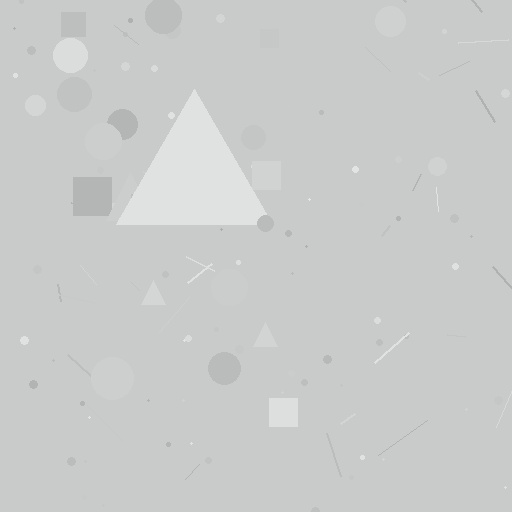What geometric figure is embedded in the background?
A triangle is embedded in the background.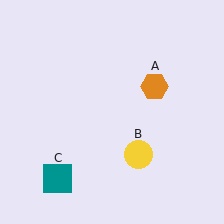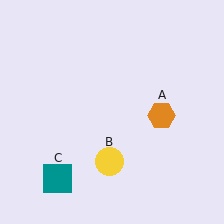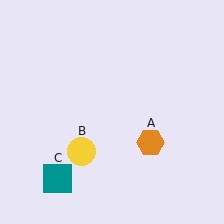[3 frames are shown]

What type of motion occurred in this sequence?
The orange hexagon (object A), yellow circle (object B) rotated clockwise around the center of the scene.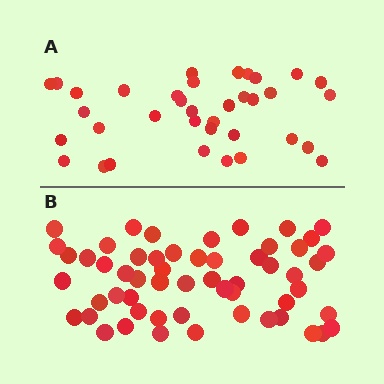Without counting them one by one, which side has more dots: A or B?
Region B (the bottom region) has more dots.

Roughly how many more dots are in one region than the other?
Region B has approximately 20 more dots than region A.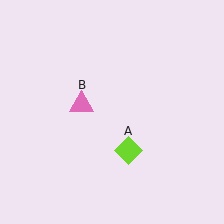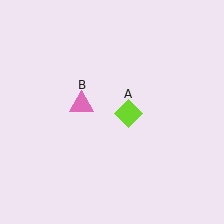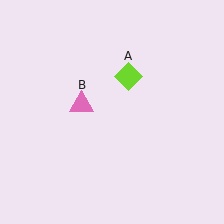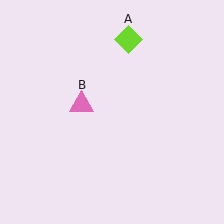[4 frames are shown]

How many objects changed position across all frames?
1 object changed position: lime diamond (object A).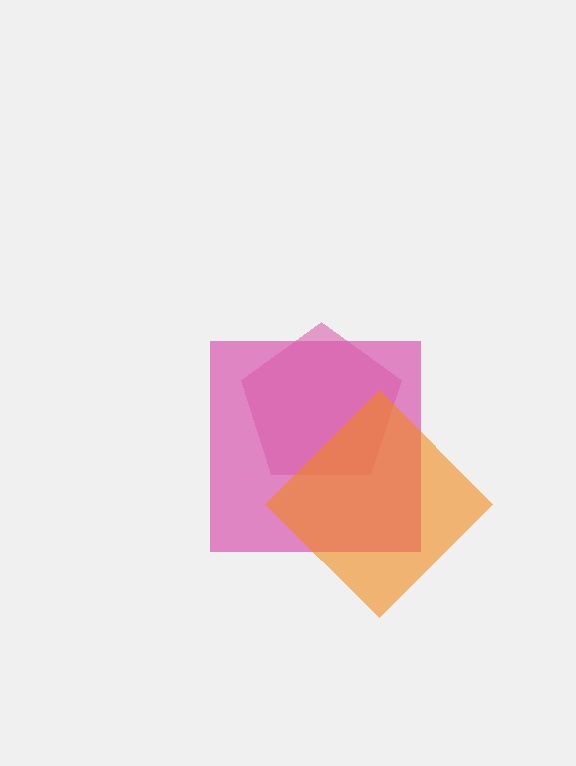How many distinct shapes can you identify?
There are 3 distinct shapes: a magenta square, a pink pentagon, an orange diamond.